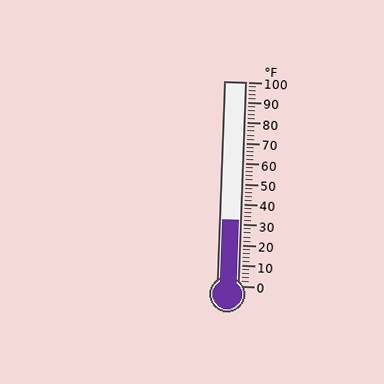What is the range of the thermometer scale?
The thermometer scale ranges from 0°F to 100°F.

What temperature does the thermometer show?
The thermometer shows approximately 32°F.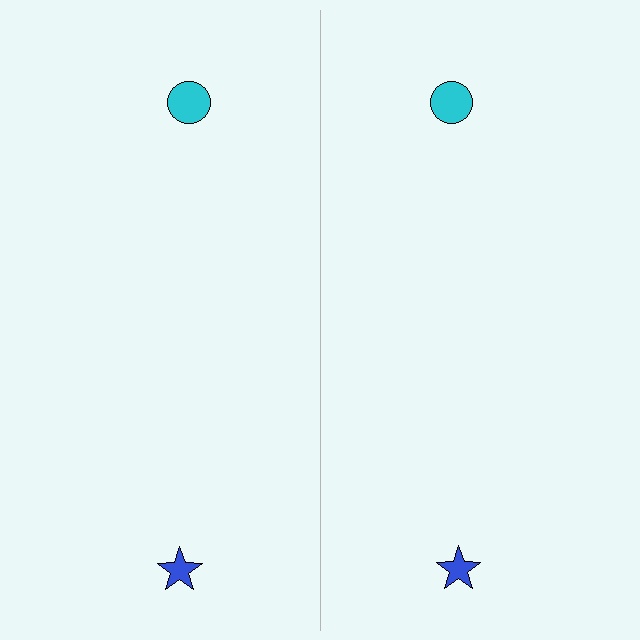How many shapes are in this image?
There are 4 shapes in this image.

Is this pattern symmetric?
Yes, this pattern has bilateral (reflection) symmetry.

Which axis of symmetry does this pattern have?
The pattern has a vertical axis of symmetry running through the center of the image.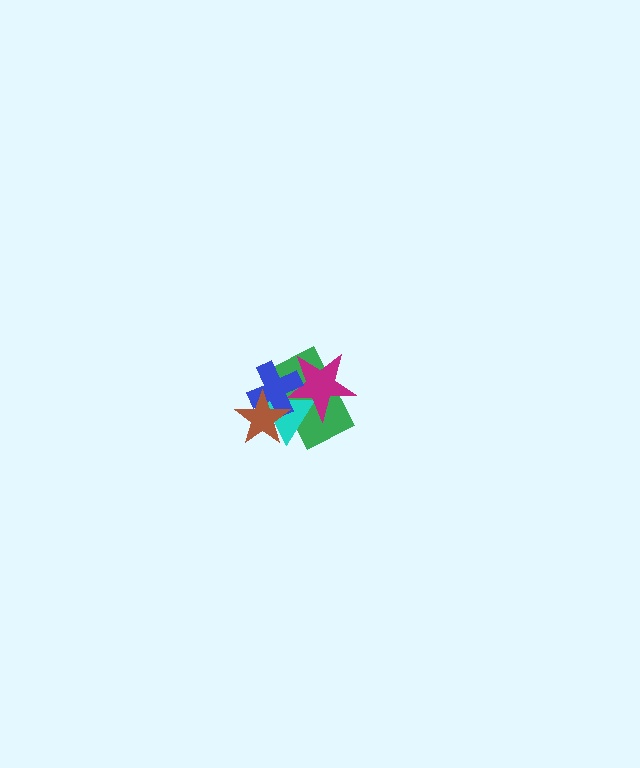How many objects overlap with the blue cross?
4 objects overlap with the blue cross.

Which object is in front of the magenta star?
The blue cross is in front of the magenta star.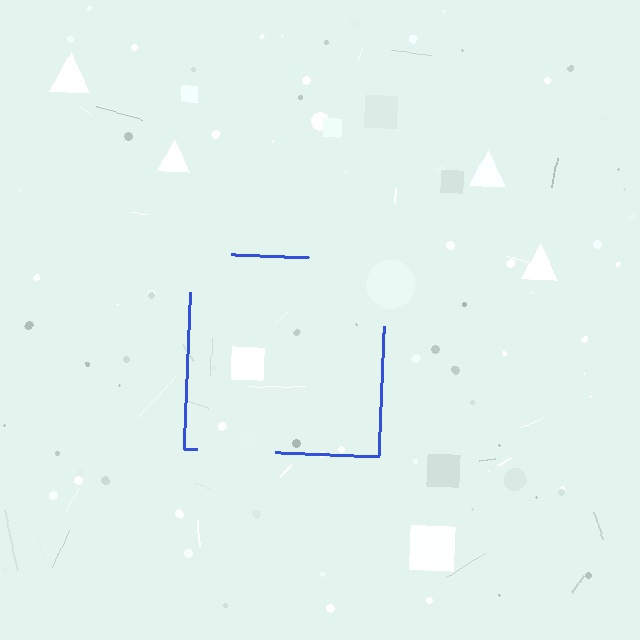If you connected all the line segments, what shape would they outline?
They would outline a square.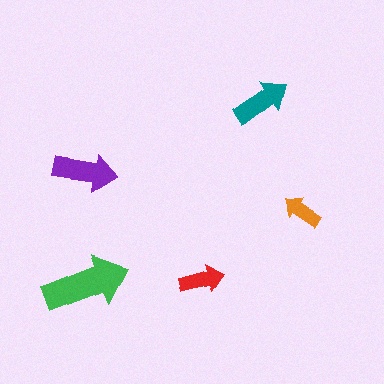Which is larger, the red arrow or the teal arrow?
The teal one.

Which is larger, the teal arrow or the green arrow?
The green one.